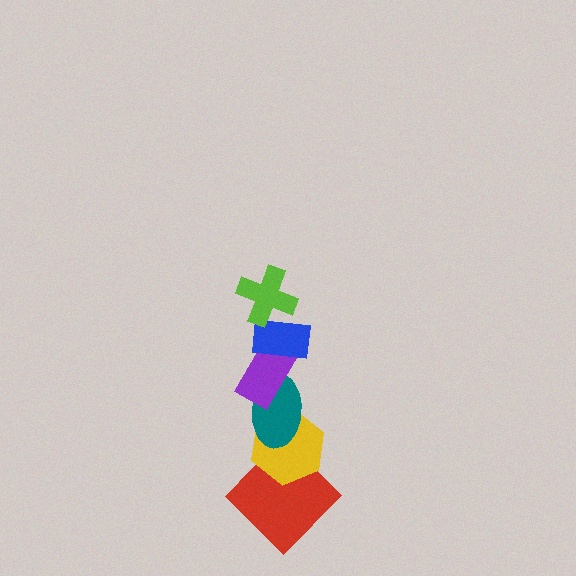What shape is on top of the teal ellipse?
The purple rectangle is on top of the teal ellipse.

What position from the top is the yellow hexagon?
The yellow hexagon is 5th from the top.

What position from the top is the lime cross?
The lime cross is 1st from the top.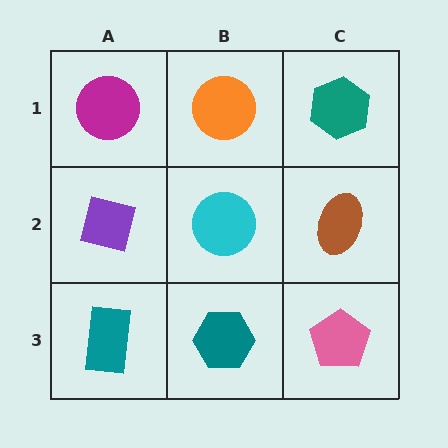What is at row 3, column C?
A pink pentagon.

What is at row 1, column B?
An orange circle.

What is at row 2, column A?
A purple square.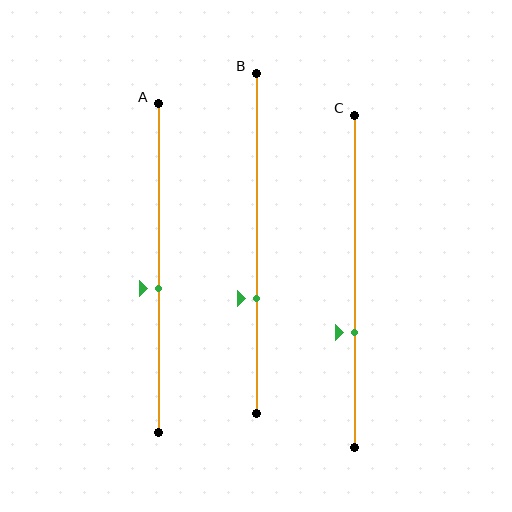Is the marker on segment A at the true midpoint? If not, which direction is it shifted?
No, the marker on segment A is shifted downward by about 6% of the segment length.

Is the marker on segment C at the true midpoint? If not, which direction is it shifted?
No, the marker on segment C is shifted downward by about 15% of the segment length.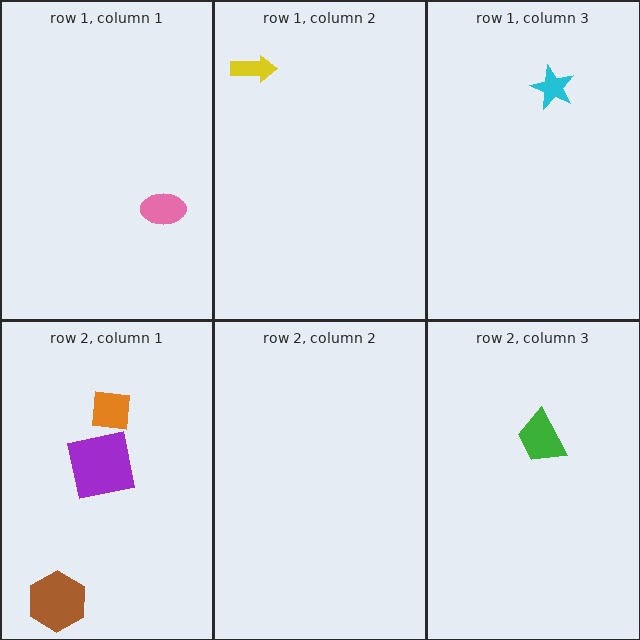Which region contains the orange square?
The row 2, column 1 region.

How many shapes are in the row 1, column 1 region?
1.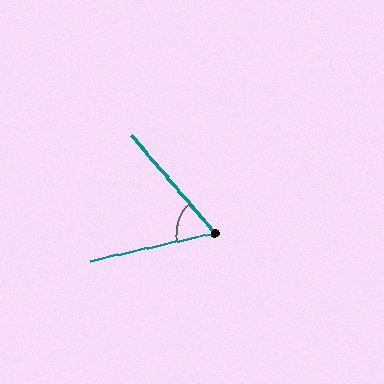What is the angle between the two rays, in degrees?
Approximately 62 degrees.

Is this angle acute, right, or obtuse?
It is acute.